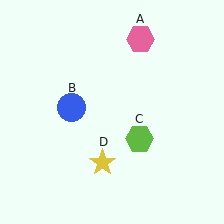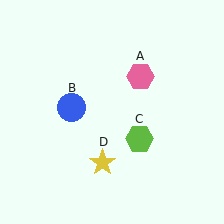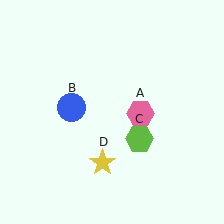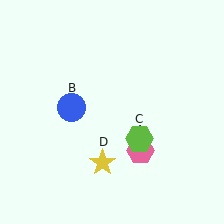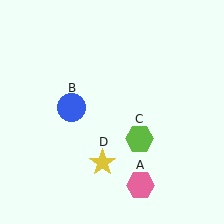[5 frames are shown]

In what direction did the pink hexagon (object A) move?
The pink hexagon (object A) moved down.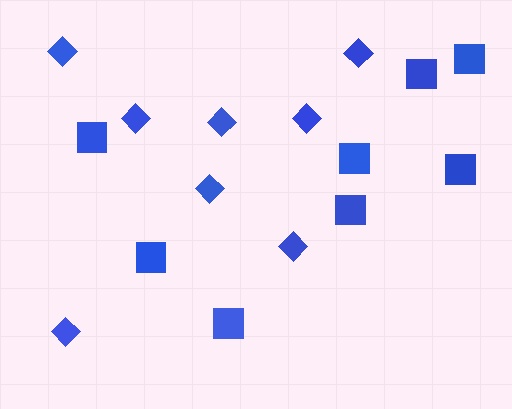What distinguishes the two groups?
There are 2 groups: one group of diamonds (8) and one group of squares (8).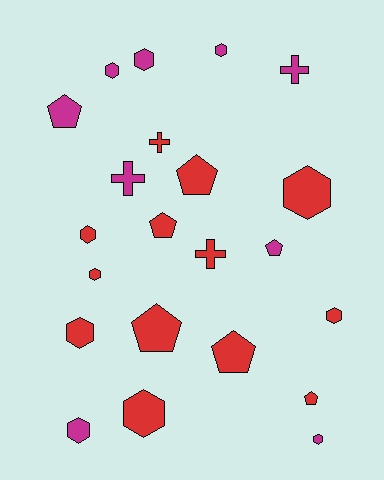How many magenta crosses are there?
There are 2 magenta crosses.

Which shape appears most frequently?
Hexagon, with 11 objects.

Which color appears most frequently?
Red, with 13 objects.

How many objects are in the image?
There are 22 objects.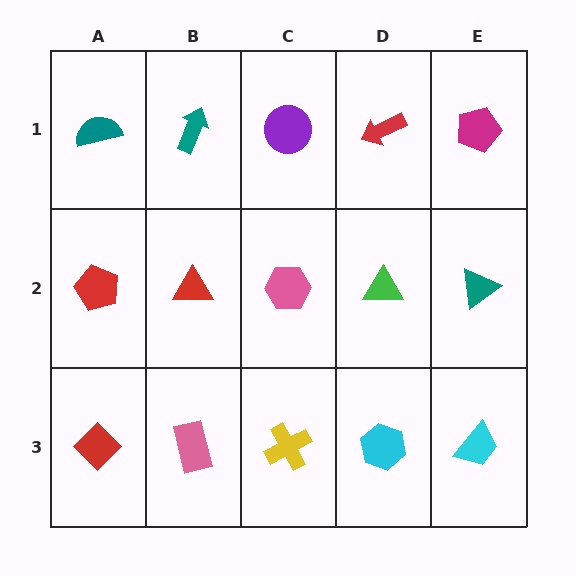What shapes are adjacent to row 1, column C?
A pink hexagon (row 2, column C), a teal arrow (row 1, column B), a red arrow (row 1, column D).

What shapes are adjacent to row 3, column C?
A pink hexagon (row 2, column C), a pink rectangle (row 3, column B), a cyan hexagon (row 3, column D).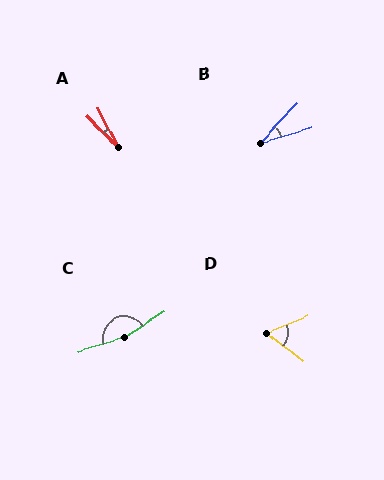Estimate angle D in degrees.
Approximately 60 degrees.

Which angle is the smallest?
A, at approximately 17 degrees.